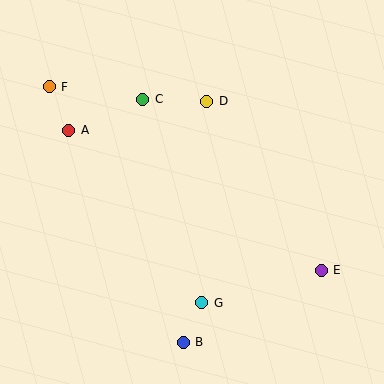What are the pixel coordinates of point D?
Point D is at (207, 101).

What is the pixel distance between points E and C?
The distance between E and C is 247 pixels.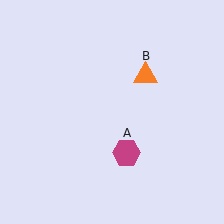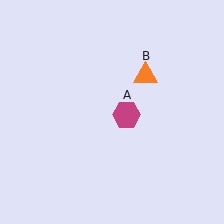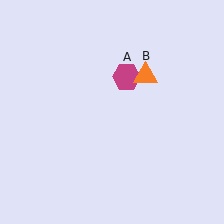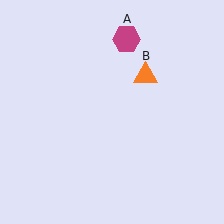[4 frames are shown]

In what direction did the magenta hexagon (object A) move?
The magenta hexagon (object A) moved up.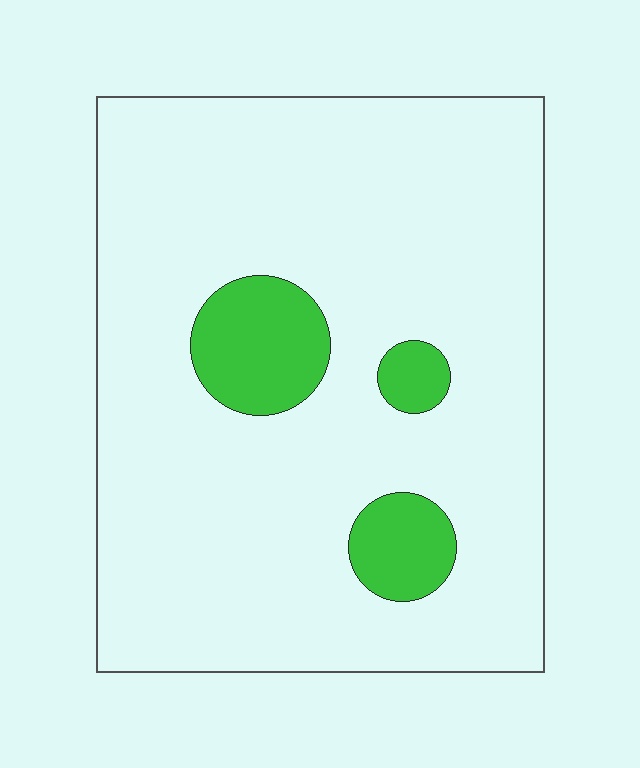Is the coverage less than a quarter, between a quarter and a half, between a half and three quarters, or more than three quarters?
Less than a quarter.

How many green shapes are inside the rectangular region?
3.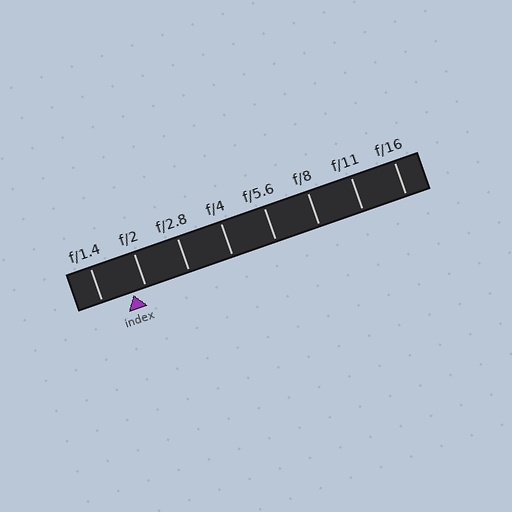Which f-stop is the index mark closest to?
The index mark is closest to f/2.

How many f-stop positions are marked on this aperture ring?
There are 8 f-stop positions marked.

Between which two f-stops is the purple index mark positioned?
The index mark is between f/1.4 and f/2.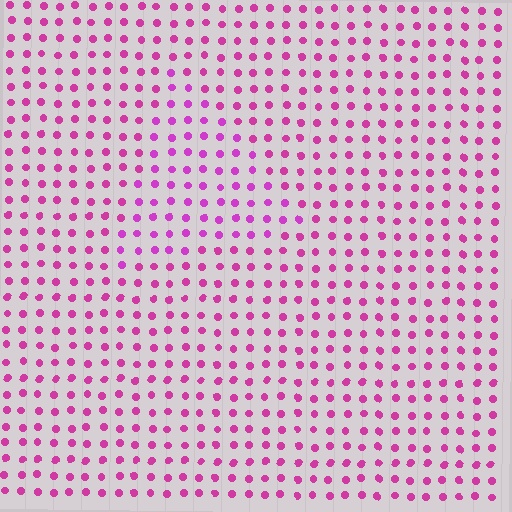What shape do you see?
I see a triangle.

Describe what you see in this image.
The image is filled with small magenta elements in a uniform arrangement. A triangle-shaped region is visible where the elements are tinted to a slightly different hue, forming a subtle color boundary.